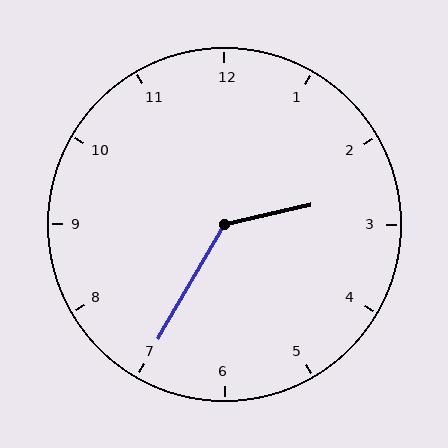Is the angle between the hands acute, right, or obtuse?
It is obtuse.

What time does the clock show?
2:35.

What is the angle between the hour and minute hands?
Approximately 132 degrees.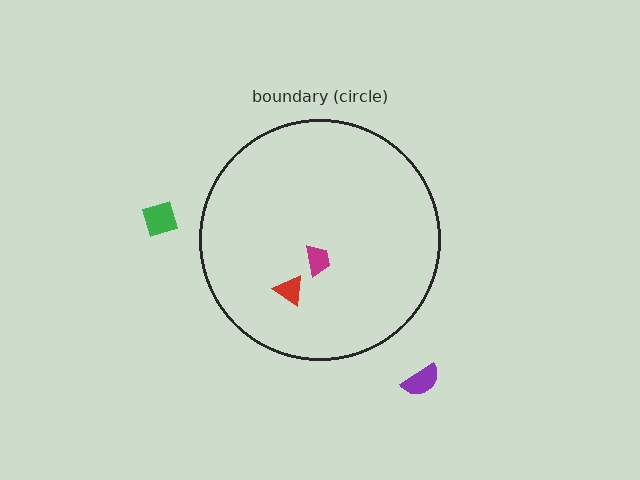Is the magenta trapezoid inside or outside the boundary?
Inside.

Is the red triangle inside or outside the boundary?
Inside.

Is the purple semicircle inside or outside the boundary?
Outside.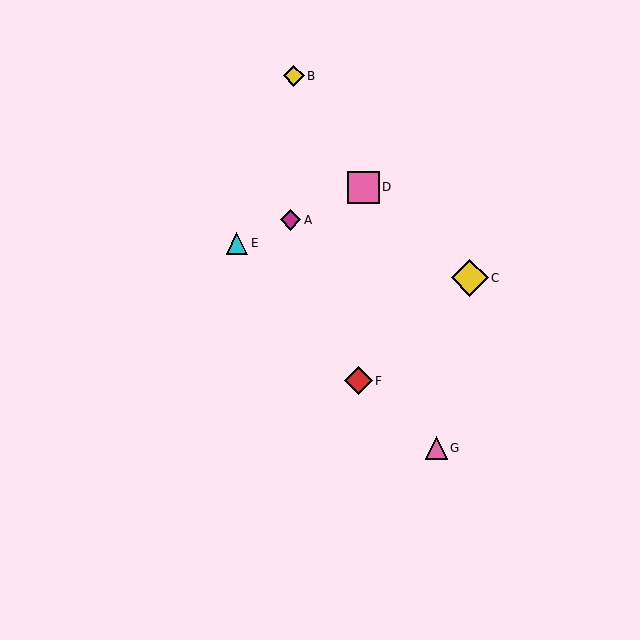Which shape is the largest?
The yellow diamond (labeled C) is the largest.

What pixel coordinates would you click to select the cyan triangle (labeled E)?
Click at (237, 243) to select the cyan triangle E.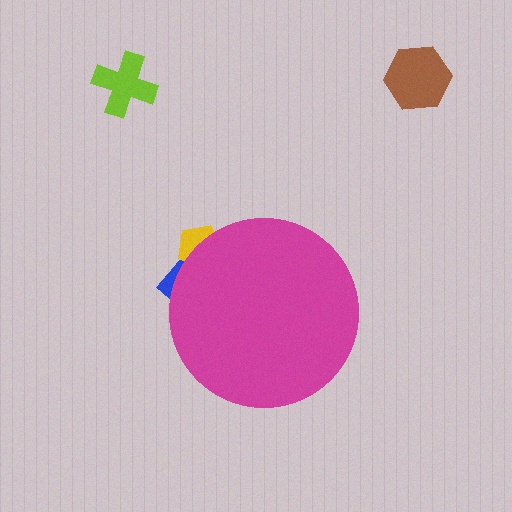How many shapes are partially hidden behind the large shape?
2 shapes are partially hidden.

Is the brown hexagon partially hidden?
No, the brown hexagon is fully visible.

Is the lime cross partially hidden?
No, the lime cross is fully visible.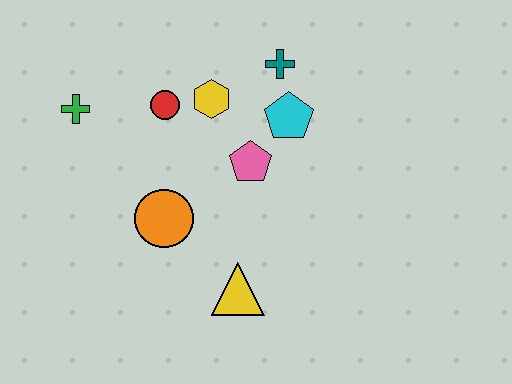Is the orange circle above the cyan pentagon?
No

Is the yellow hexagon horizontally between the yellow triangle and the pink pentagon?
No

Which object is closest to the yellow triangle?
The orange circle is closest to the yellow triangle.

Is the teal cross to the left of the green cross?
No